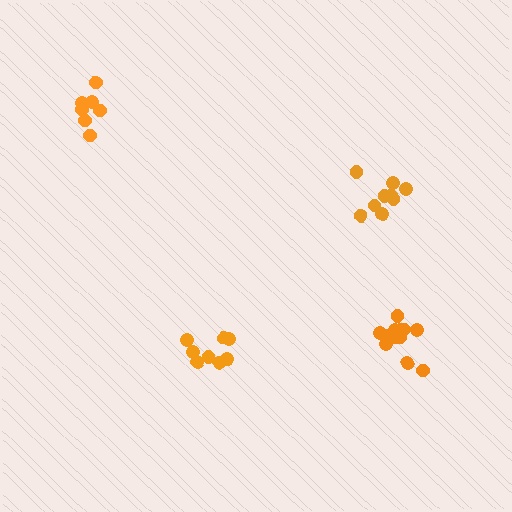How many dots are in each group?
Group 1: 7 dots, Group 2: 8 dots, Group 3: 12 dots, Group 4: 9 dots (36 total).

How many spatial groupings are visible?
There are 4 spatial groupings.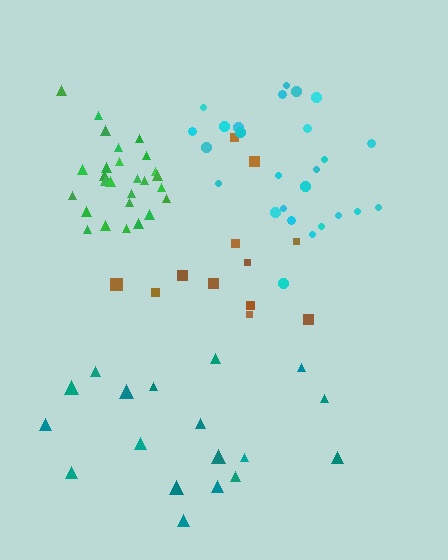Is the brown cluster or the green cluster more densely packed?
Green.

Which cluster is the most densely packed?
Green.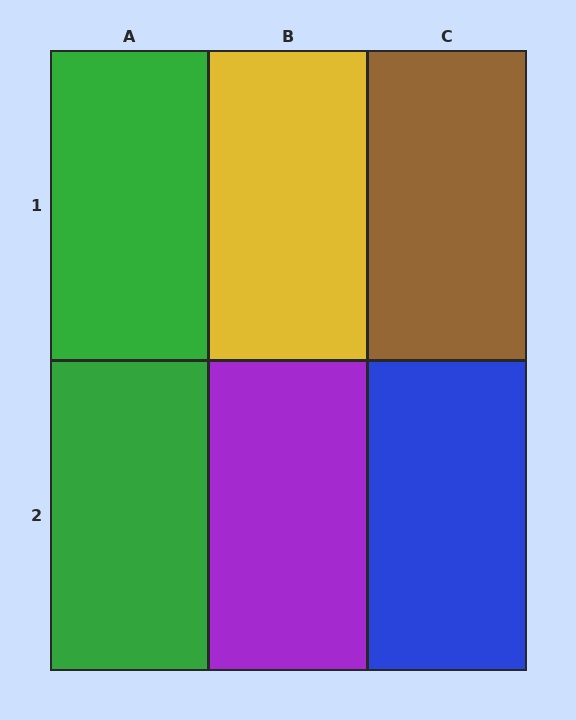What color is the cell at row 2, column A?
Green.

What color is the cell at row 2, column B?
Purple.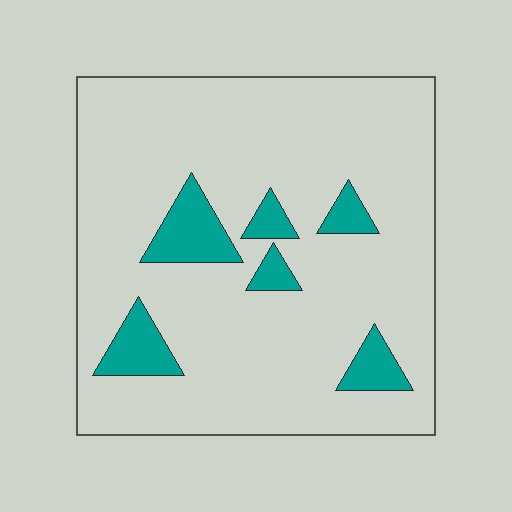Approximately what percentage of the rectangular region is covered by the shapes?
Approximately 10%.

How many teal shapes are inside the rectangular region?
6.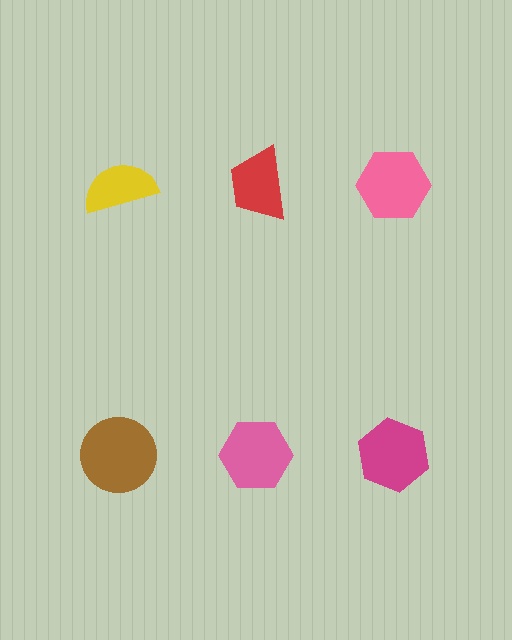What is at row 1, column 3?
A pink hexagon.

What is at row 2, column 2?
A pink hexagon.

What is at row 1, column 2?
A red trapezoid.